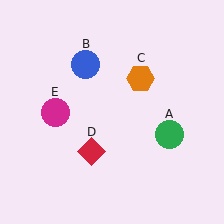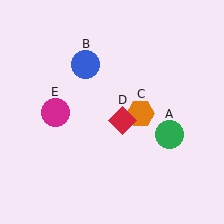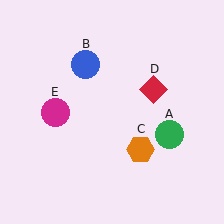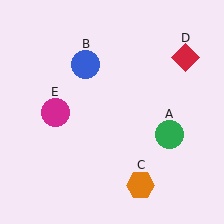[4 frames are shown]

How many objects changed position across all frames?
2 objects changed position: orange hexagon (object C), red diamond (object D).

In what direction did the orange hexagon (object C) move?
The orange hexagon (object C) moved down.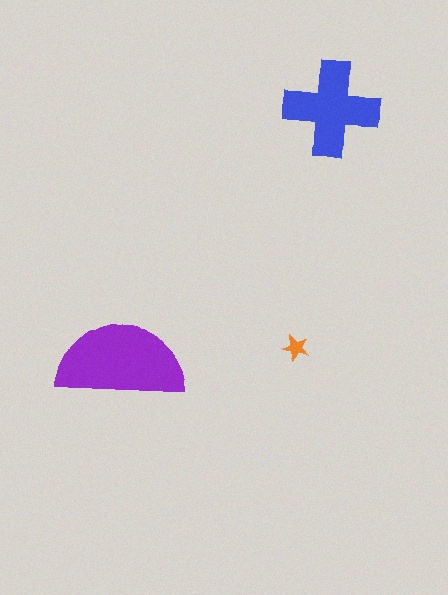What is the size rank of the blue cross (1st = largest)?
2nd.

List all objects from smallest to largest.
The orange star, the blue cross, the purple semicircle.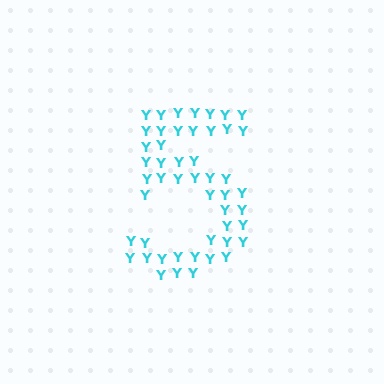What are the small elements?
The small elements are letter Y's.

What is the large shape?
The large shape is the digit 5.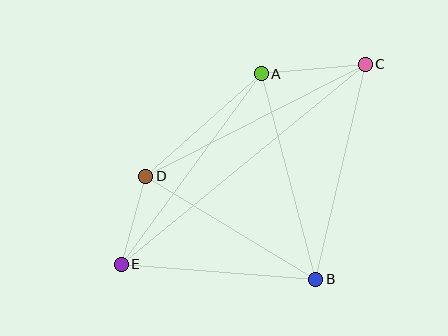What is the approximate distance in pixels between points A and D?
The distance between A and D is approximately 154 pixels.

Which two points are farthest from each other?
Points C and E are farthest from each other.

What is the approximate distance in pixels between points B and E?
The distance between B and E is approximately 195 pixels.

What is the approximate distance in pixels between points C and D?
The distance between C and D is approximately 246 pixels.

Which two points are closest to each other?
Points D and E are closest to each other.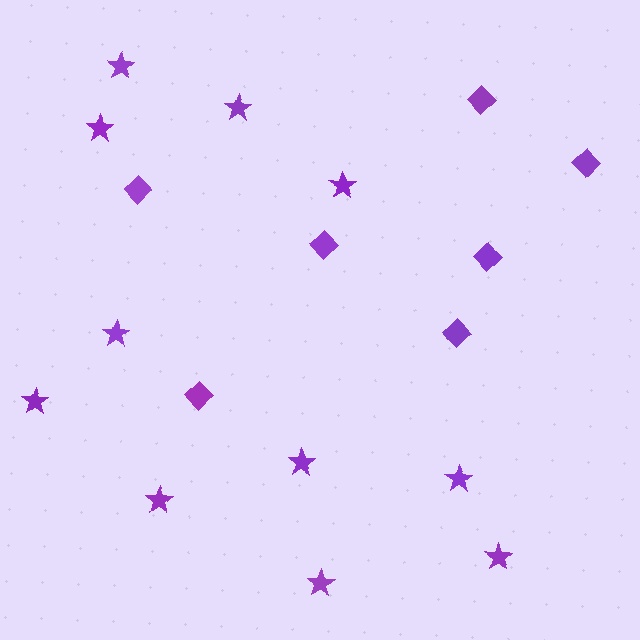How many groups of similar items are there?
There are 2 groups: one group of diamonds (7) and one group of stars (11).